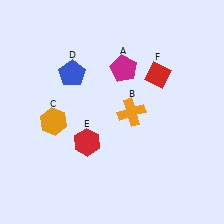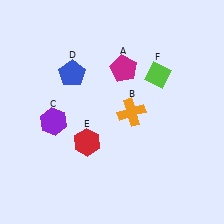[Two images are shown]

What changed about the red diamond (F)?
In Image 1, F is red. In Image 2, it changed to lime.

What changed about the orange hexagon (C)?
In Image 1, C is orange. In Image 2, it changed to purple.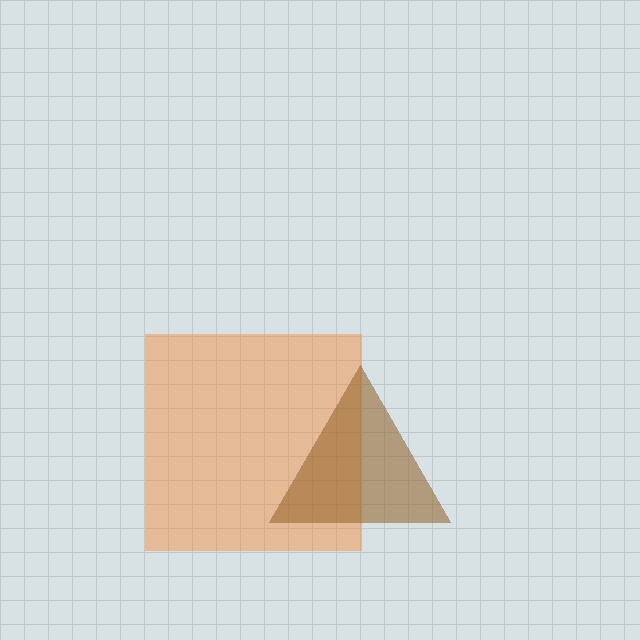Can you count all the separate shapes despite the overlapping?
Yes, there are 2 separate shapes.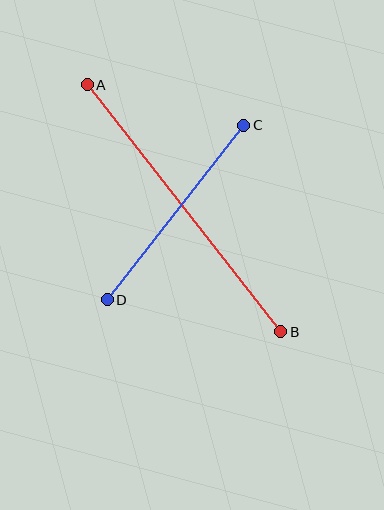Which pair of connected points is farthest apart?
Points A and B are farthest apart.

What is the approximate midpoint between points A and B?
The midpoint is at approximately (184, 208) pixels.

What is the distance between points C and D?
The distance is approximately 222 pixels.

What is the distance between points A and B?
The distance is approximately 314 pixels.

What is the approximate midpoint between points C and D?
The midpoint is at approximately (175, 213) pixels.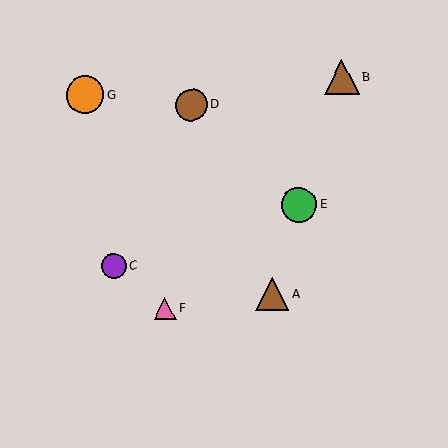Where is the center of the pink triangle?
The center of the pink triangle is at (165, 308).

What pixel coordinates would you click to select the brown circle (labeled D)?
Click at (191, 105) to select the brown circle D.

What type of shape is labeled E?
Shape E is a green circle.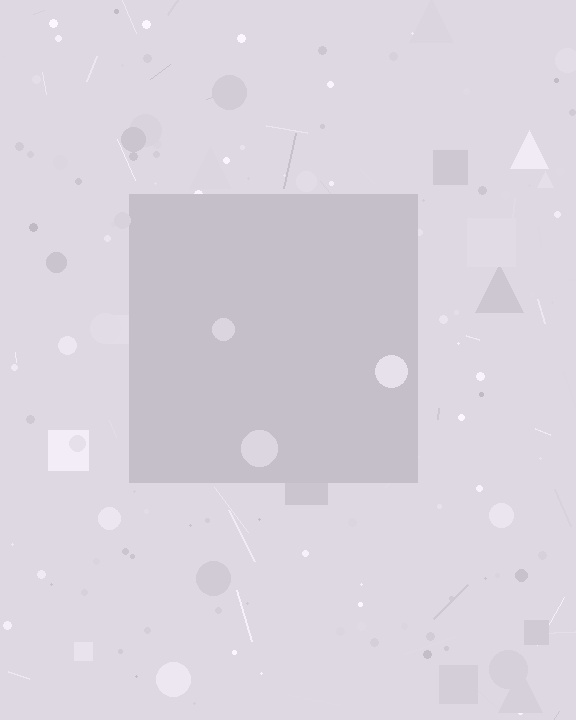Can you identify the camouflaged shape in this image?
The camouflaged shape is a square.